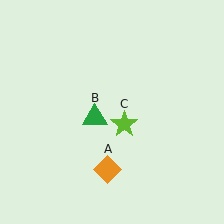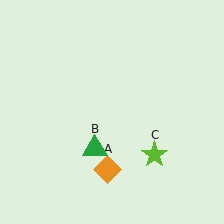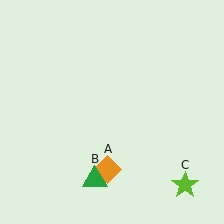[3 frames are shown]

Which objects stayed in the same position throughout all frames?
Orange diamond (object A) remained stationary.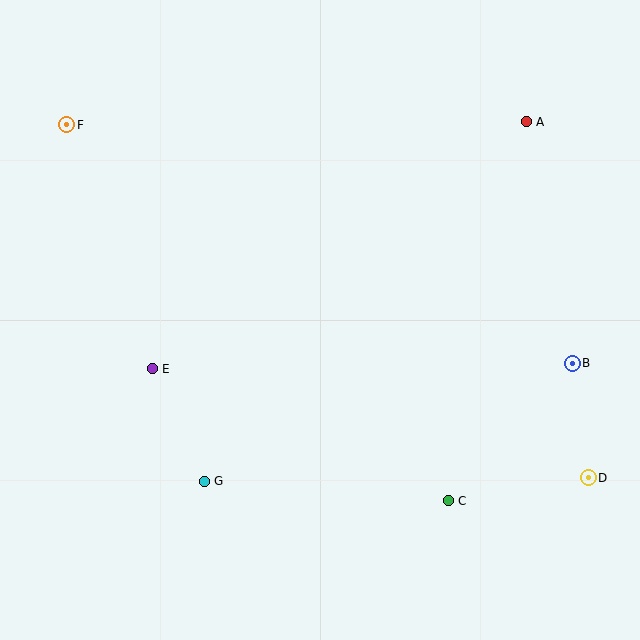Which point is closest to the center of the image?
Point E at (152, 369) is closest to the center.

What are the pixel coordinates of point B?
Point B is at (572, 363).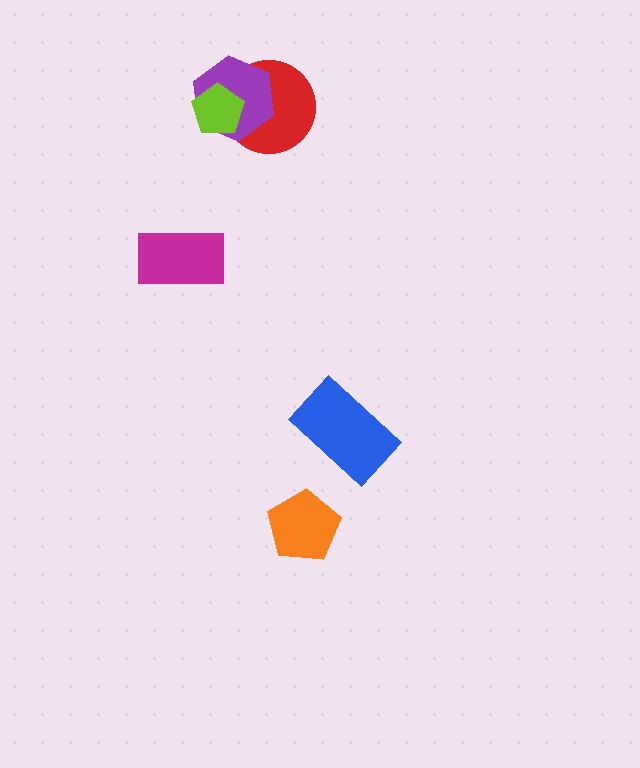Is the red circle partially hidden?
Yes, it is partially covered by another shape.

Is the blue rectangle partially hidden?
No, no other shape covers it.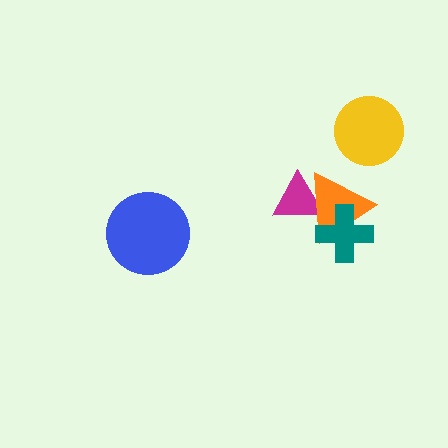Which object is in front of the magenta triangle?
The orange triangle is in front of the magenta triangle.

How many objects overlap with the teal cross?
1 object overlaps with the teal cross.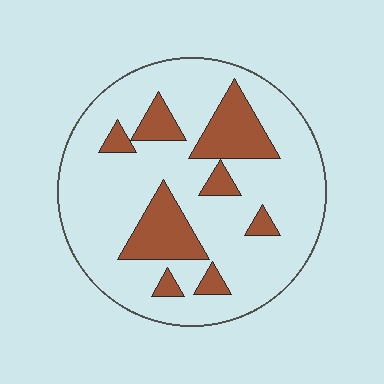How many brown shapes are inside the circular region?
8.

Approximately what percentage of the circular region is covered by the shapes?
Approximately 20%.